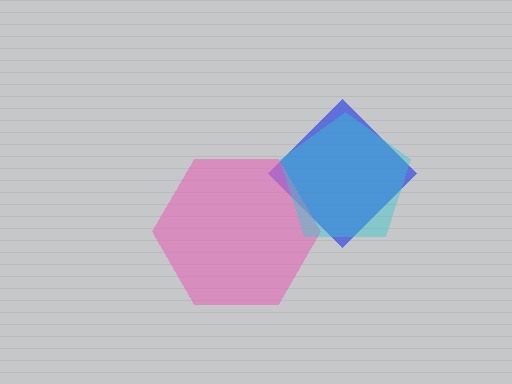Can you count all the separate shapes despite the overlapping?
Yes, there are 3 separate shapes.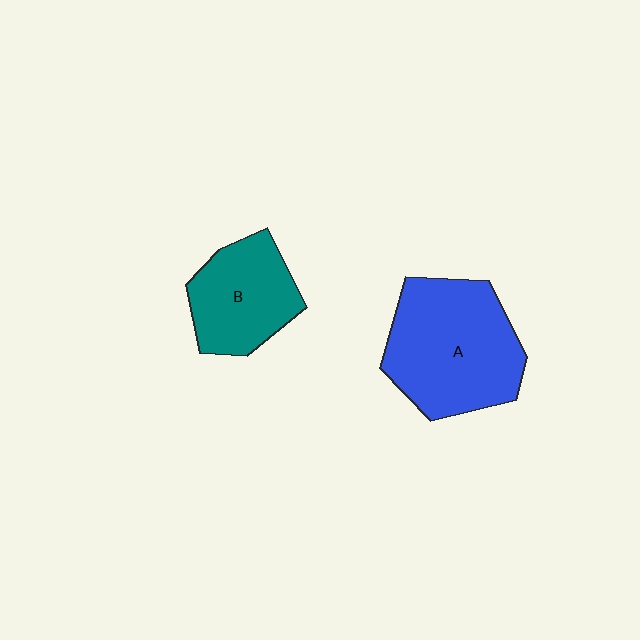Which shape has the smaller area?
Shape B (teal).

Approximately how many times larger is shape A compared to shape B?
Approximately 1.5 times.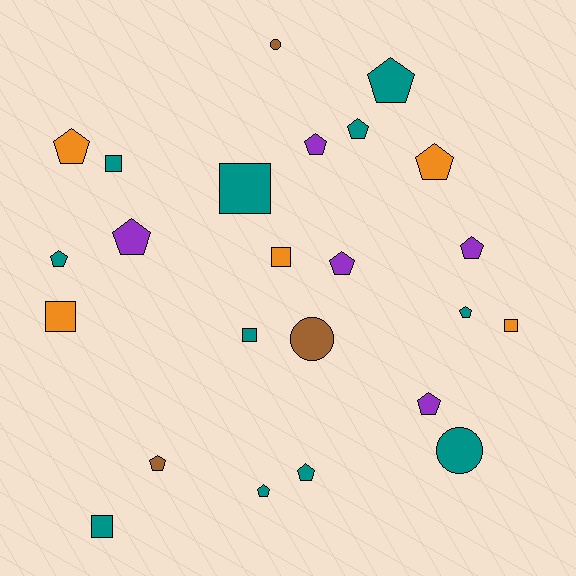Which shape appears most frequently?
Pentagon, with 14 objects.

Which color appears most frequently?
Teal, with 11 objects.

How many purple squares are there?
There are no purple squares.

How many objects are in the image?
There are 24 objects.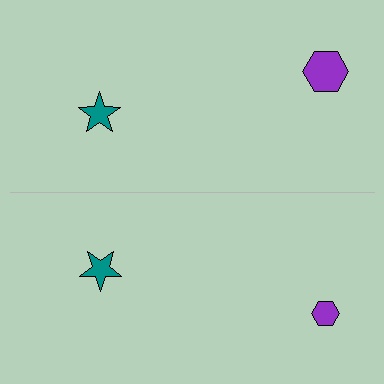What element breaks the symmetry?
The purple hexagon on the bottom side has a different size than its mirror counterpart.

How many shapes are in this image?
There are 4 shapes in this image.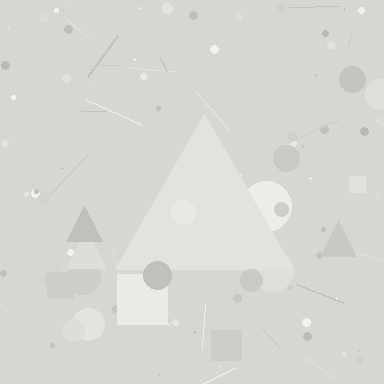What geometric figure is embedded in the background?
A triangle is embedded in the background.